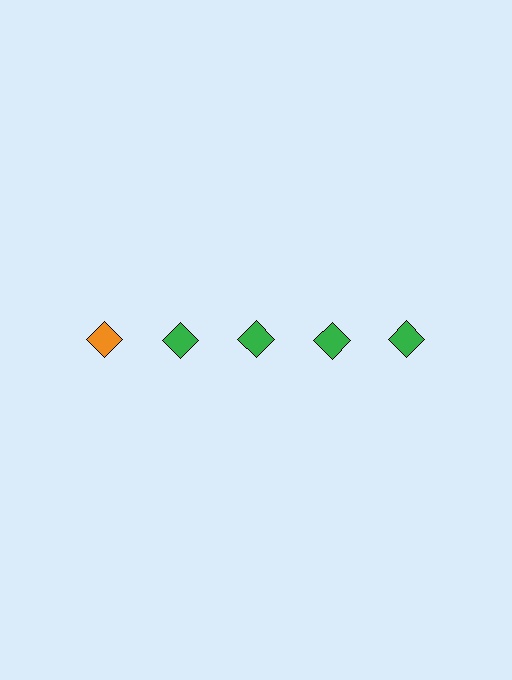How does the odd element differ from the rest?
It has a different color: orange instead of green.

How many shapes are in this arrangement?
There are 5 shapes arranged in a grid pattern.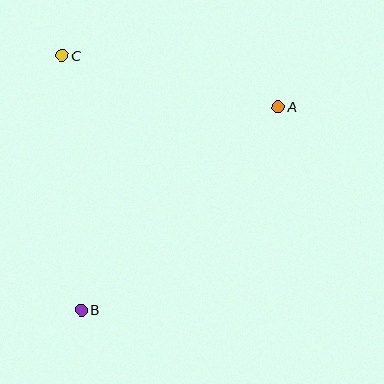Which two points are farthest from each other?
Points A and B are farthest from each other.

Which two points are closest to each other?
Points A and C are closest to each other.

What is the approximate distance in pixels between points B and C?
The distance between B and C is approximately 255 pixels.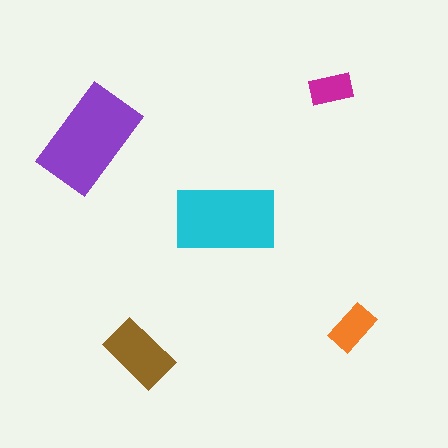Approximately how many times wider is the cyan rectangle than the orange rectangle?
About 2 times wider.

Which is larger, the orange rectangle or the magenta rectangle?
The orange one.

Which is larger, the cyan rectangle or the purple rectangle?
The purple one.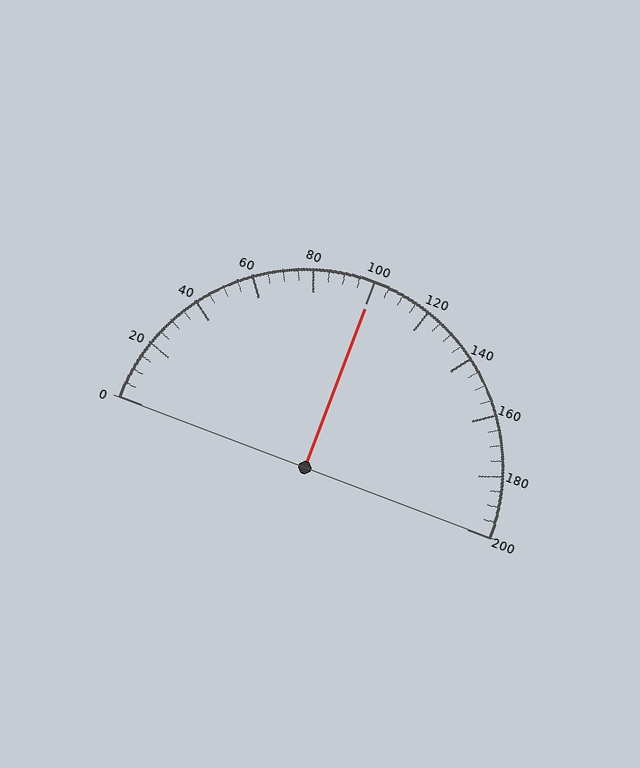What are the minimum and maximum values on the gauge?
The gauge ranges from 0 to 200.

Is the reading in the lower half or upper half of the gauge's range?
The reading is in the upper half of the range (0 to 200).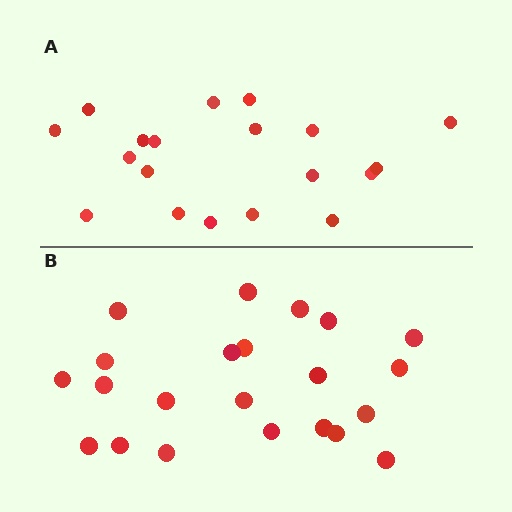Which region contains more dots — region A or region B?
Region B (the bottom region) has more dots.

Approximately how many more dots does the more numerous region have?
Region B has just a few more — roughly 2 or 3 more dots than region A.